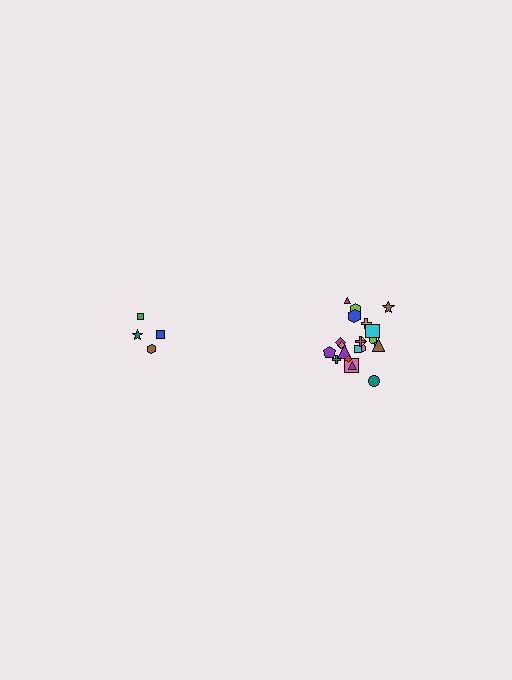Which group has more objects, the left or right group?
The right group.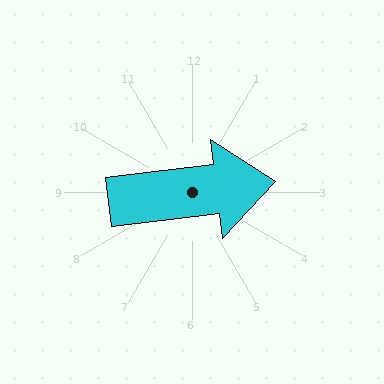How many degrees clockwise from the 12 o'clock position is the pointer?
Approximately 83 degrees.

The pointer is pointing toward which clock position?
Roughly 3 o'clock.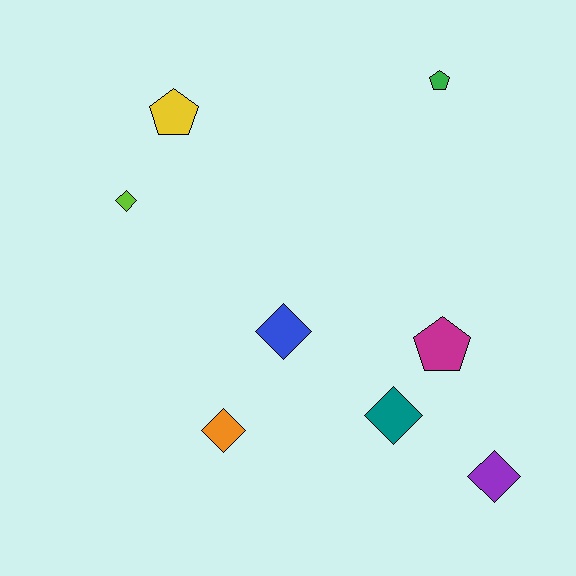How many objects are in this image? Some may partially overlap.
There are 8 objects.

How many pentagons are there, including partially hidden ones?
There are 3 pentagons.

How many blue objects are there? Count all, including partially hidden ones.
There is 1 blue object.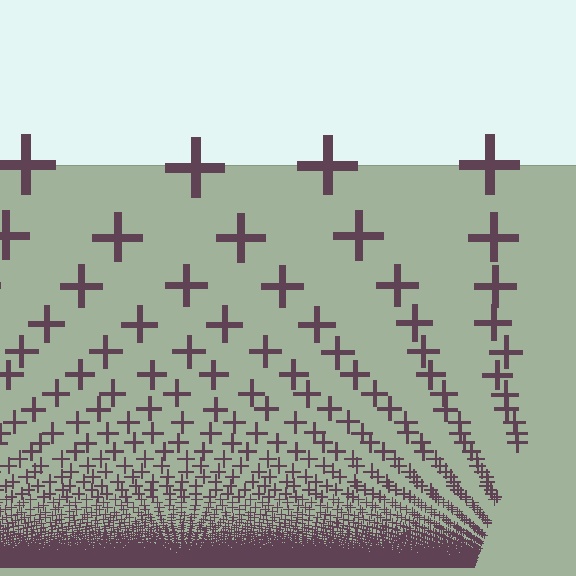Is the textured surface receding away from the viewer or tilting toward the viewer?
The surface appears to tilt toward the viewer. Texture elements get larger and sparser toward the top.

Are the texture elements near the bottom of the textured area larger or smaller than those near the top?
Smaller. The gradient is inverted — elements near the bottom are smaller and denser.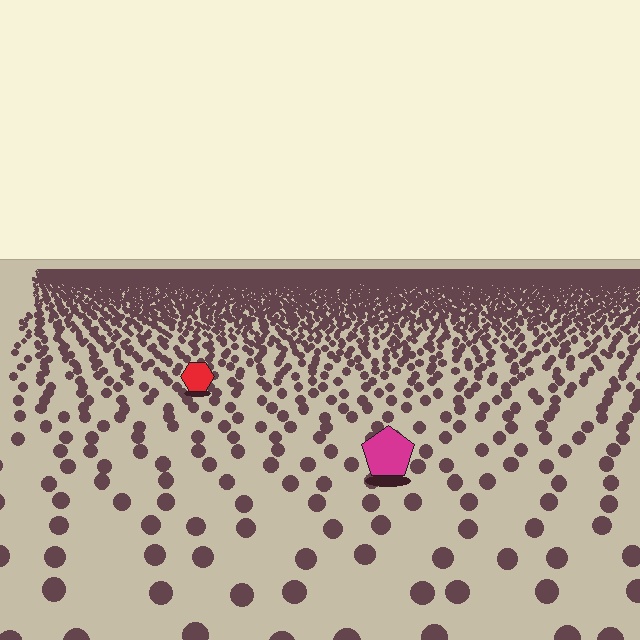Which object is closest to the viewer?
The magenta pentagon is closest. The texture marks near it are larger and more spread out.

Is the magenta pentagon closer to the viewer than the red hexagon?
Yes. The magenta pentagon is closer — you can tell from the texture gradient: the ground texture is coarser near it.